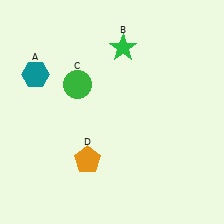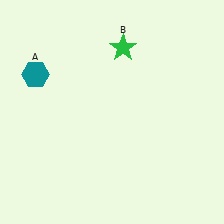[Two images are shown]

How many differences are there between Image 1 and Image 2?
There are 2 differences between the two images.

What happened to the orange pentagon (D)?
The orange pentagon (D) was removed in Image 2. It was in the bottom-left area of Image 1.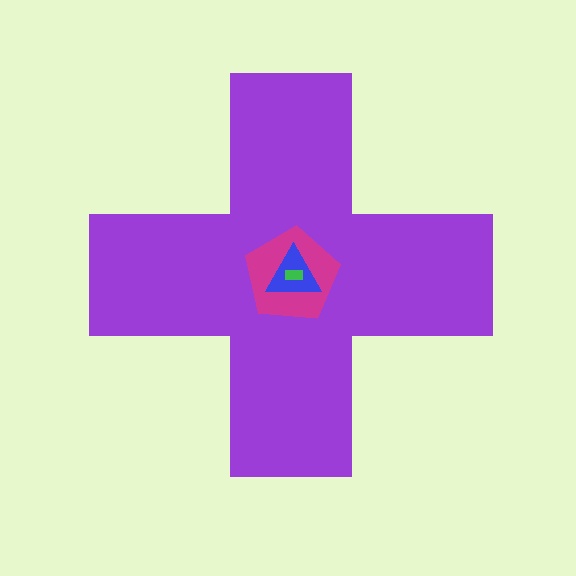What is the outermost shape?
The purple cross.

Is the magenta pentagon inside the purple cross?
Yes.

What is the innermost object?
The green rectangle.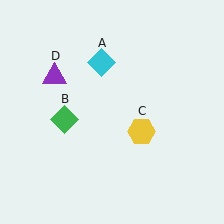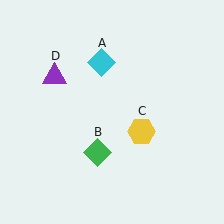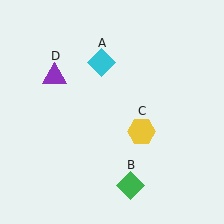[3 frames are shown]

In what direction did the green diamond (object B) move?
The green diamond (object B) moved down and to the right.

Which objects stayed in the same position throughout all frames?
Cyan diamond (object A) and yellow hexagon (object C) and purple triangle (object D) remained stationary.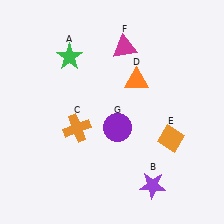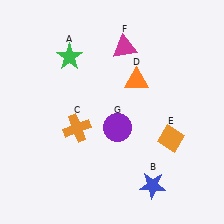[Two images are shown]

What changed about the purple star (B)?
In Image 1, B is purple. In Image 2, it changed to blue.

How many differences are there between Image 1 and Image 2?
There is 1 difference between the two images.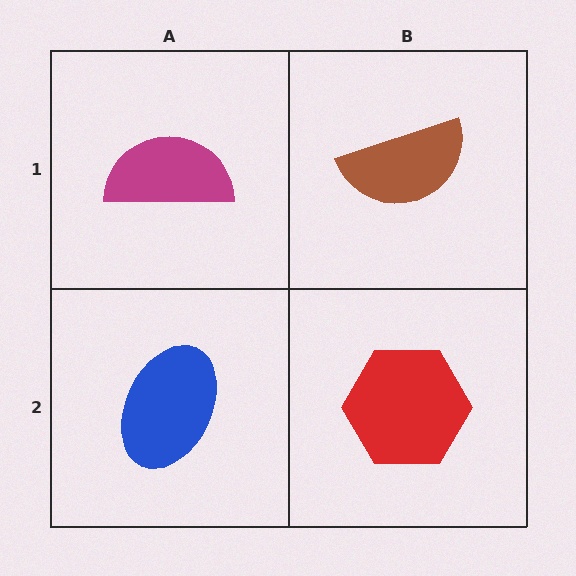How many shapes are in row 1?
2 shapes.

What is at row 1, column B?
A brown semicircle.